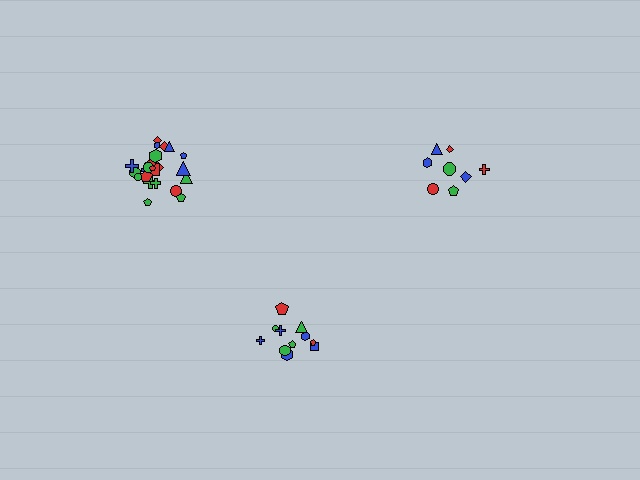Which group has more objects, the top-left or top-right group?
The top-left group.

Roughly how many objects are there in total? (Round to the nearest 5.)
Roughly 45 objects in total.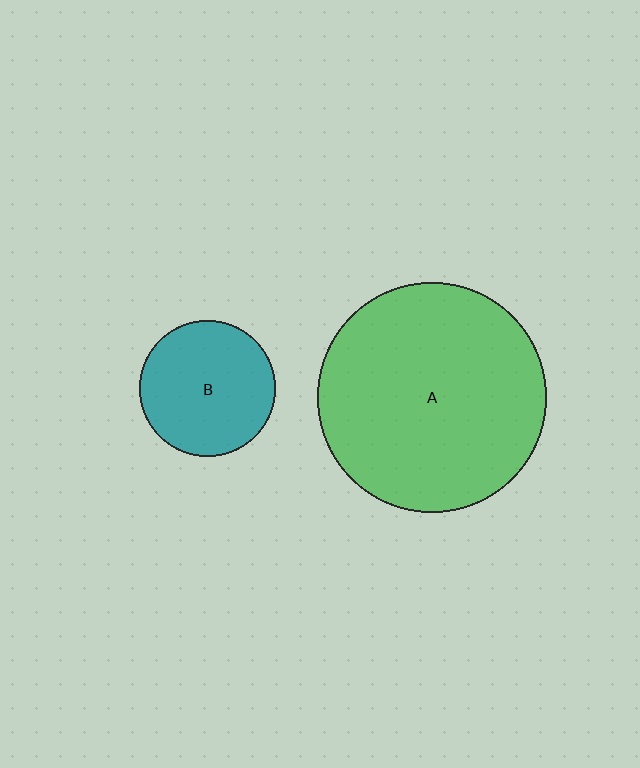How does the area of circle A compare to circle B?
Approximately 2.8 times.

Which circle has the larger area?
Circle A (green).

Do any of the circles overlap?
No, none of the circles overlap.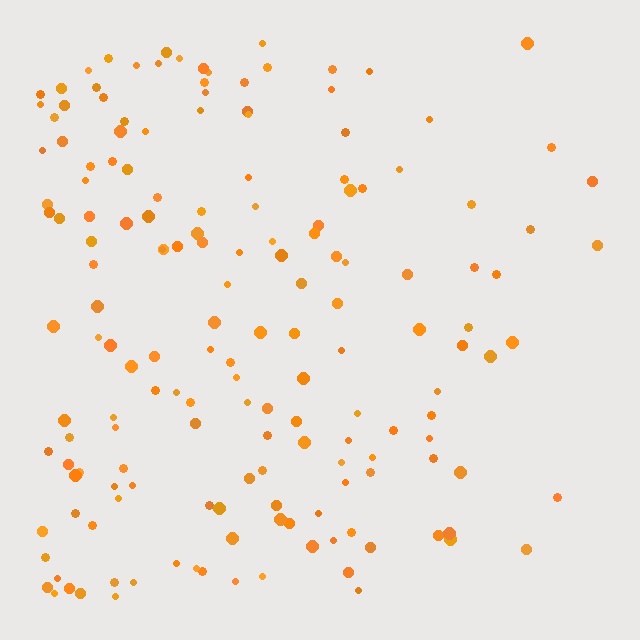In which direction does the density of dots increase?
From right to left, with the left side densest.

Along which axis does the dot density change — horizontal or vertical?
Horizontal.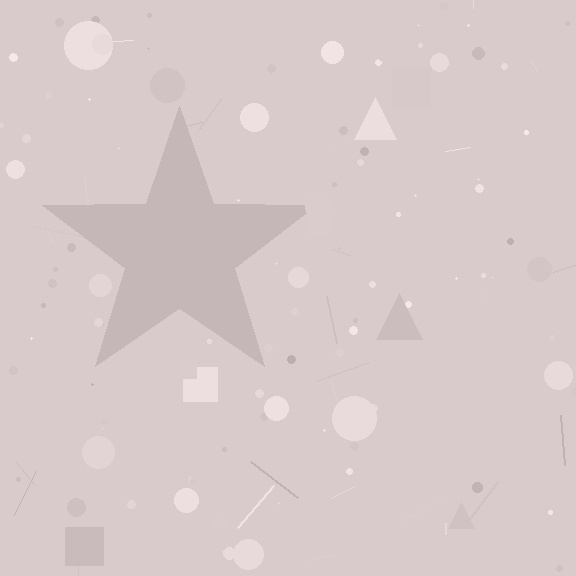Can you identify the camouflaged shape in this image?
The camouflaged shape is a star.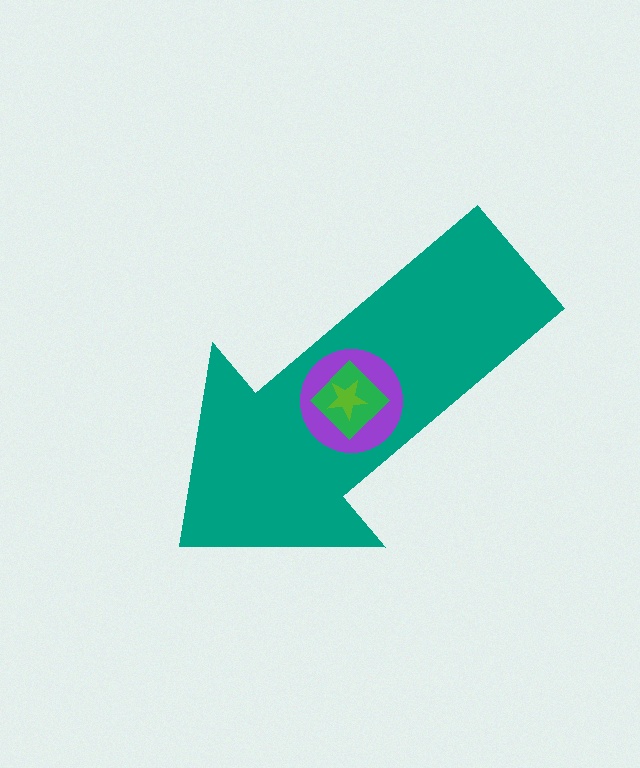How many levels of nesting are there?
4.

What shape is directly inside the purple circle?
The green diamond.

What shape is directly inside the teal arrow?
The purple circle.